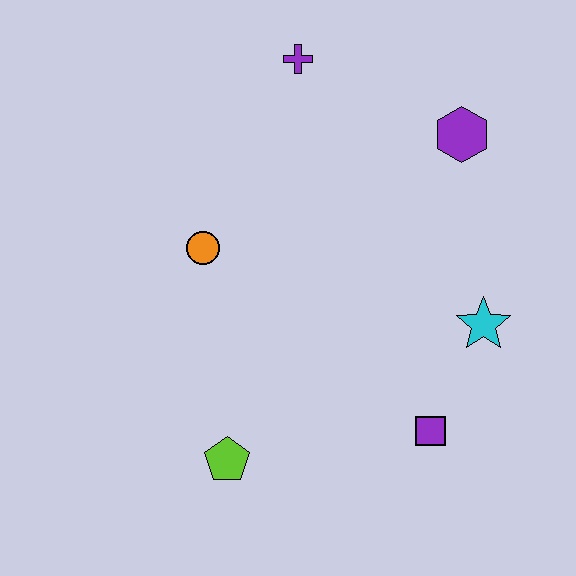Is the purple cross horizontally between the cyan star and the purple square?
No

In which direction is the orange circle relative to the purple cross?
The orange circle is below the purple cross.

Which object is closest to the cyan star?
The purple square is closest to the cyan star.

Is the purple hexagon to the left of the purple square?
No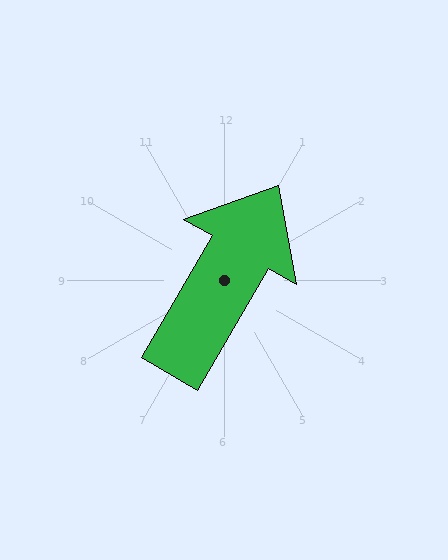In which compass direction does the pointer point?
Northeast.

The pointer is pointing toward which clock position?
Roughly 1 o'clock.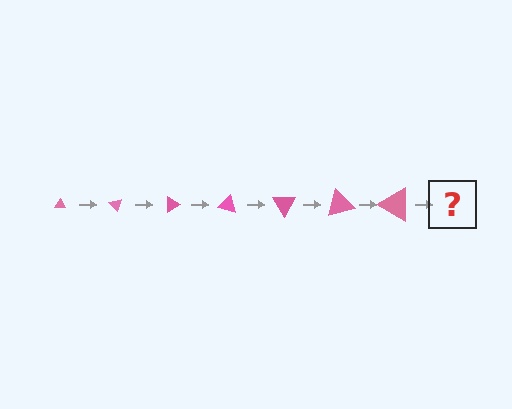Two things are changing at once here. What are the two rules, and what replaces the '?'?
The two rules are that the triangle grows larger each step and it rotates 45 degrees each step. The '?' should be a triangle, larger than the previous one and rotated 315 degrees from the start.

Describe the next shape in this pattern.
It should be a triangle, larger than the previous one and rotated 315 degrees from the start.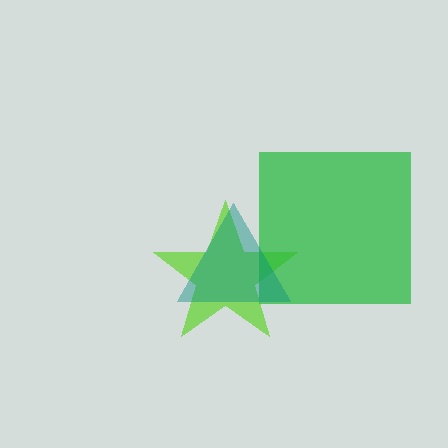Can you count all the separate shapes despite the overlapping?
Yes, there are 3 separate shapes.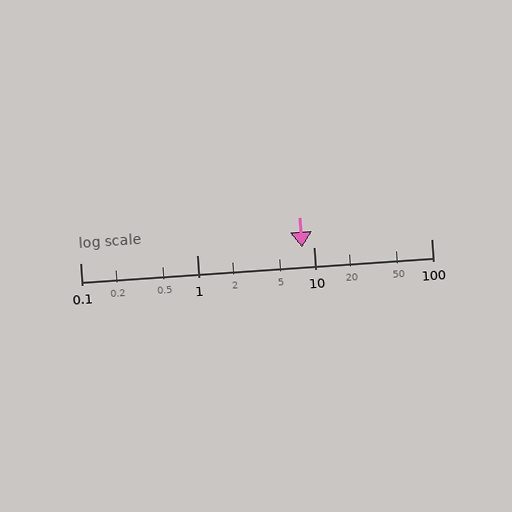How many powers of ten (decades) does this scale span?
The scale spans 3 decades, from 0.1 to 100.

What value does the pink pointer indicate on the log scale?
The pointer indicates approximately 7.8.